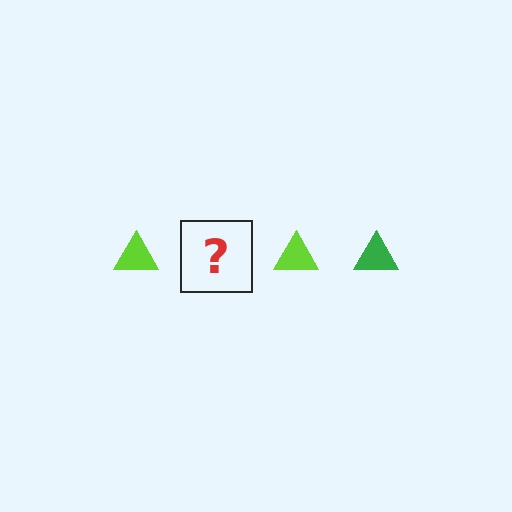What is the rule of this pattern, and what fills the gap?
The rule is that the pattern cycles through lime, green triangles. The gap should be filled with a green triangle.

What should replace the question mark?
The question mark should be replaced with a green triangle.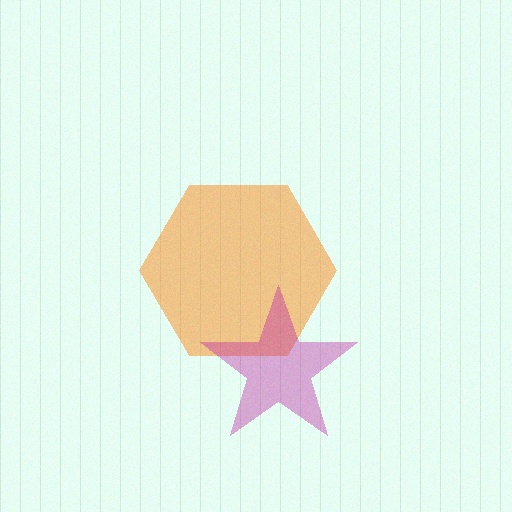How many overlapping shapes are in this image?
There are 2 overlapping shapes in the image.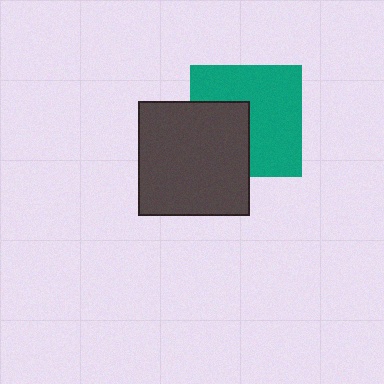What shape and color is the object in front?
The object in front is a dark gray rectangle.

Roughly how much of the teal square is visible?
About half of it is visible (roughly 64%).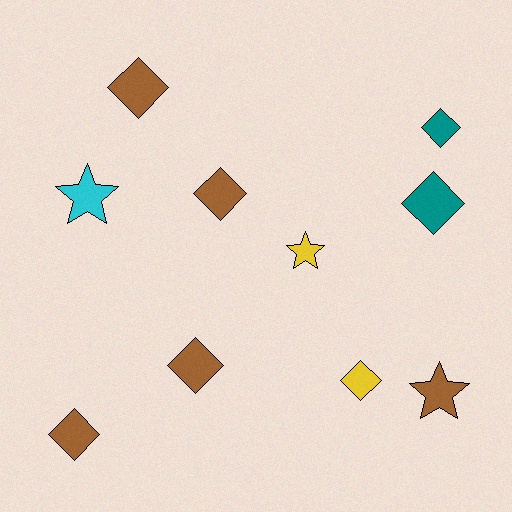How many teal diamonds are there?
There are 2 teal diamonds.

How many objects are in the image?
There are 10 objects.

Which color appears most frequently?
Brown, with 5 objects.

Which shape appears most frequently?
Diamond, with 7 objects.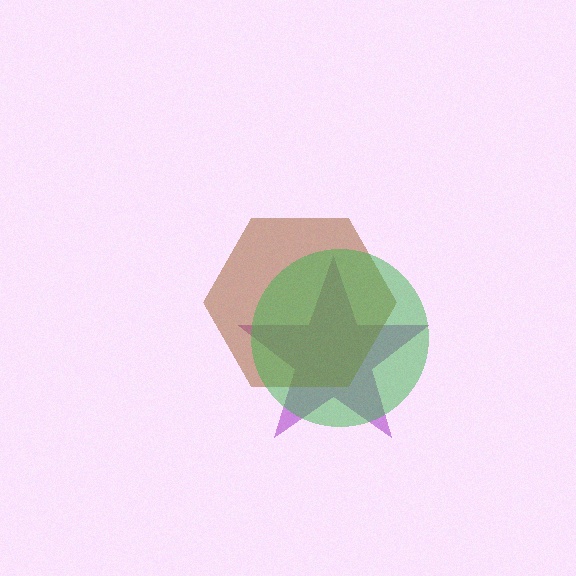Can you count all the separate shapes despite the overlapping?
Yes, there are 3 separate shapes.